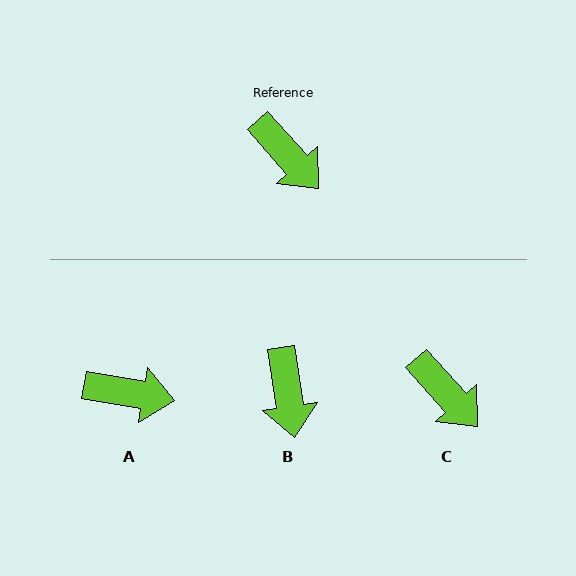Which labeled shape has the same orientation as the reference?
C.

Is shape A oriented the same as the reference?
No, it is off by about 39 degrees.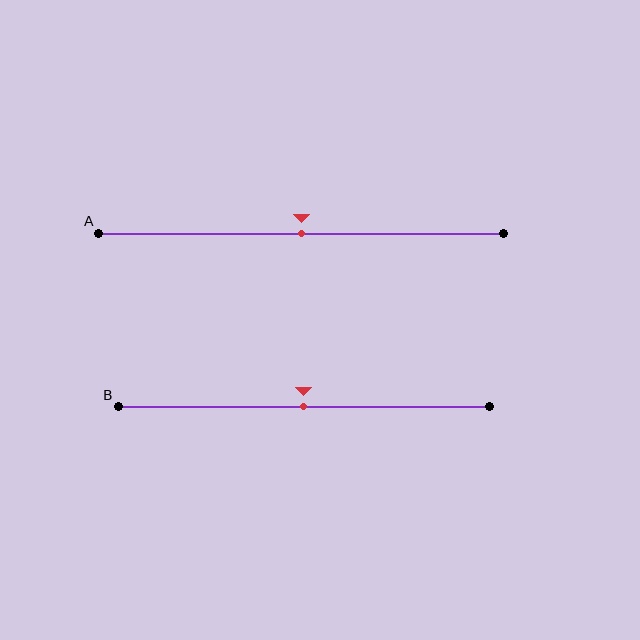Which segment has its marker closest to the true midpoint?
Segment A has its marker closest to the true midpoint.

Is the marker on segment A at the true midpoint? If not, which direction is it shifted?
Yes, the marker on segment A is at the true midpoint.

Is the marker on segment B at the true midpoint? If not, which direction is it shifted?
Yes, the marker on segment B is at the true midpoint.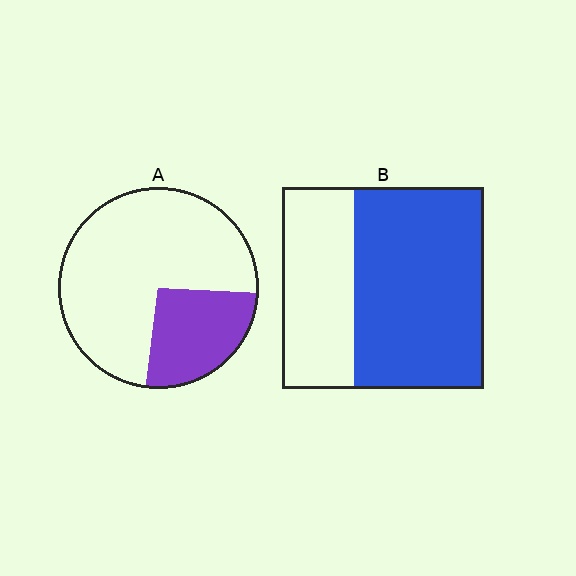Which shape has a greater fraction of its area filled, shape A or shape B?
Shape B.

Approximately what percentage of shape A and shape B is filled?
A is approximately 25% and B is approximately 65%.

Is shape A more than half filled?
No.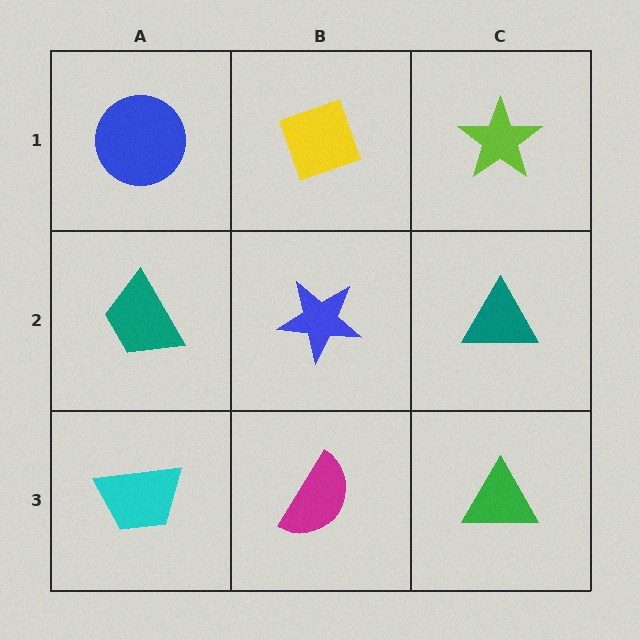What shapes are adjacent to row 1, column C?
A teal triangle (row 2, column C), a yellow diamond (row 1, column B).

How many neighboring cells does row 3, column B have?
3.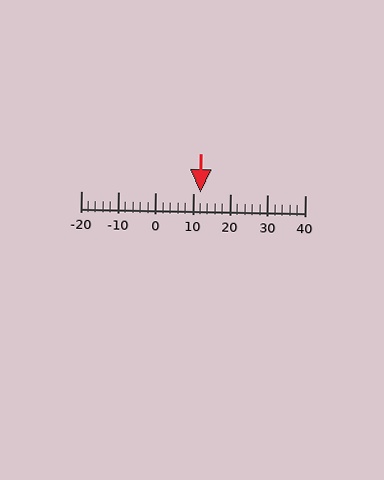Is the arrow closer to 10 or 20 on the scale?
The arrow is closer to 10.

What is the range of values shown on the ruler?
The ruler shows values from -20 to 40.